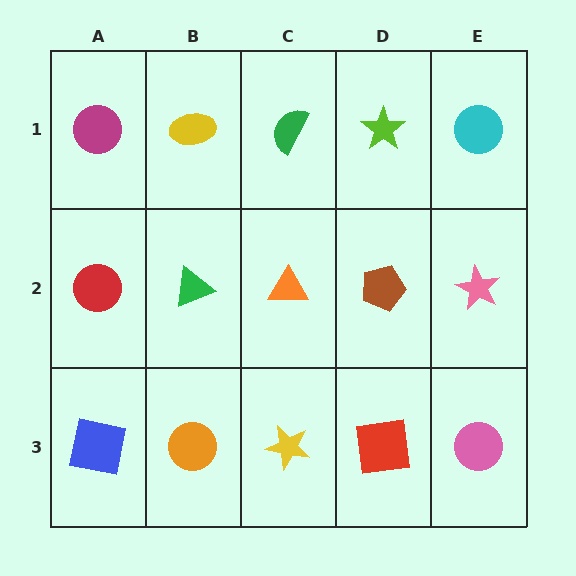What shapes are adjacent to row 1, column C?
An orange triangle (row 2, column C), a yellow ellipse (row 1, column B), a lime star (row 1, column D).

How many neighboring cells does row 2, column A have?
3.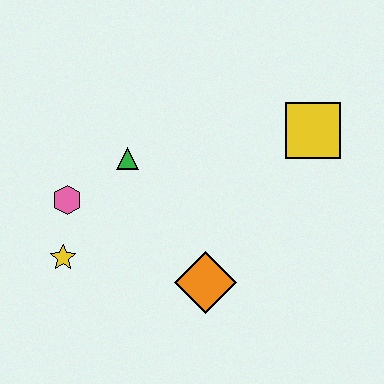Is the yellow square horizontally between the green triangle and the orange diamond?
No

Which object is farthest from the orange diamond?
The yellow square is farthest from the orange diamond.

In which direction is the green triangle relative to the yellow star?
The green triangle is above the yellow star.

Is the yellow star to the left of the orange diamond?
Yes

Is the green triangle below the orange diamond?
No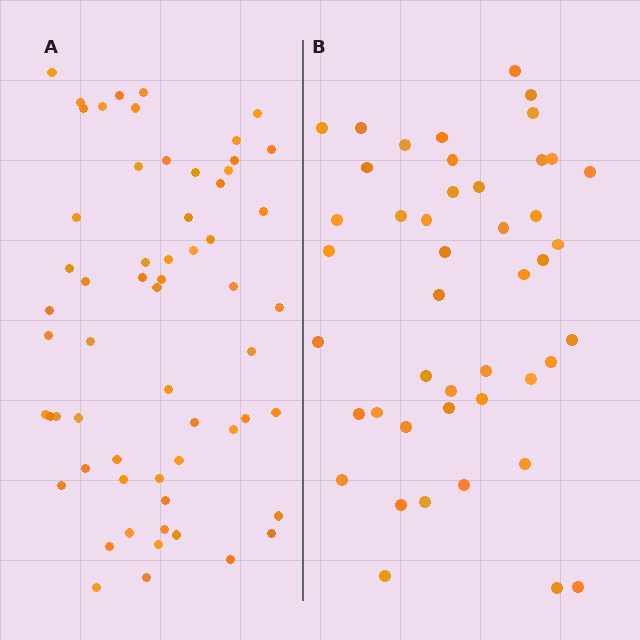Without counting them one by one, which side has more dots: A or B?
Region A (the left region) has more dots.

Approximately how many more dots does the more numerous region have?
Region A has approximately 15 more dots than region B.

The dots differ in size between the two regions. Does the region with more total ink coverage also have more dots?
No. Region B has more total ink coverage because its dots are larger, but region A actually contains more individual dots. Total area can be misleading — the number of items is what matters here.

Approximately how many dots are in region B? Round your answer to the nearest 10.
About 40 dots. (The exact count is 45, which rounds to 40.)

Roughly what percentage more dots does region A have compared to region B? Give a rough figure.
About 35% more.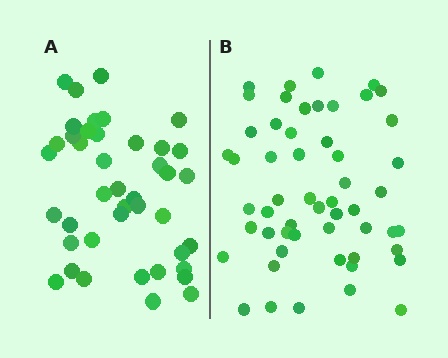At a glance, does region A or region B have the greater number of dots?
Region B (the right region) has more dots.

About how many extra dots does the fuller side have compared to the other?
Region B has roughly 12 or so more dots than region A.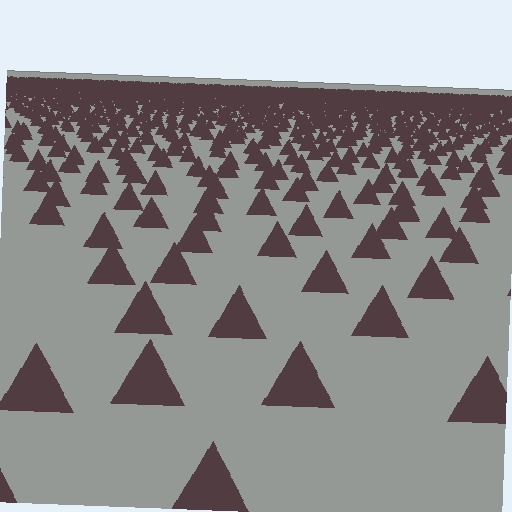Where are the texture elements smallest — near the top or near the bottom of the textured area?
Near the top.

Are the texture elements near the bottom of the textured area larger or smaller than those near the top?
Larger. Near the bottom, elements are closer to the viewer and appear at a bigger on-screen size.